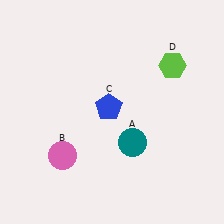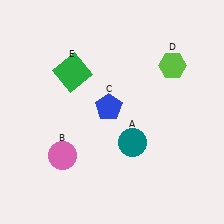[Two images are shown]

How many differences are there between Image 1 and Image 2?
There is 1 difference between the two images.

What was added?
A green square (E) was added in Image 2.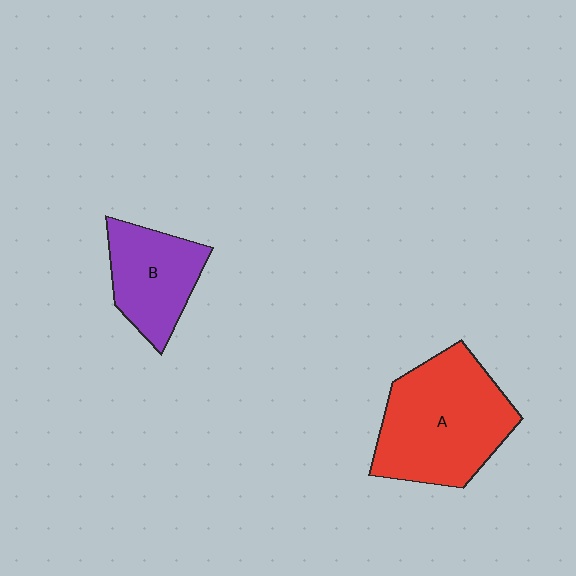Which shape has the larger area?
Shape A (red).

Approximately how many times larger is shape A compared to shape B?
Approximately 1.7 times.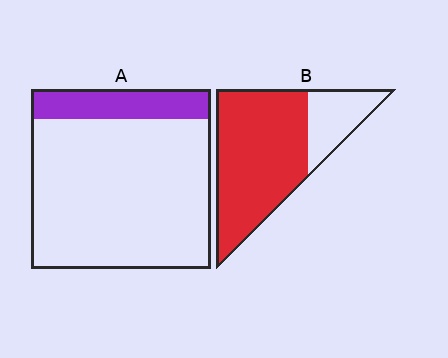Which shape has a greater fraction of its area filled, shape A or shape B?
Shape B.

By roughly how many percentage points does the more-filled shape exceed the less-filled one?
By roughly 60 percentage points (B over A).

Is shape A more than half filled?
No.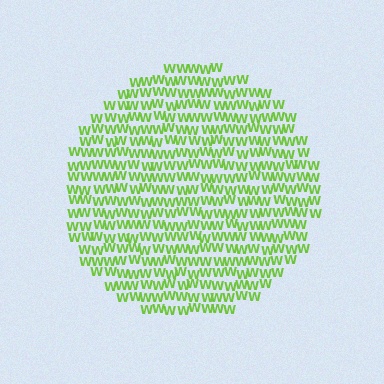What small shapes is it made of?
It is made of small letter W's.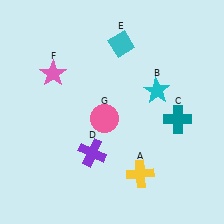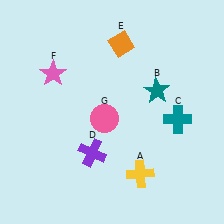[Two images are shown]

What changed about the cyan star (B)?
In Image 1, B is cyan. In Image 2, it changed to teal.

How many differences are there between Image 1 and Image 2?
There are 2 differences between the two images.